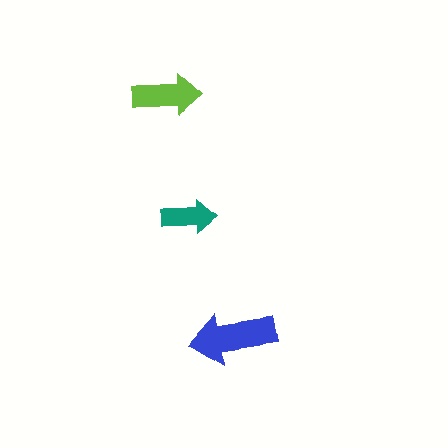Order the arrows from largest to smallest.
the blue one, the lime one, the teal one.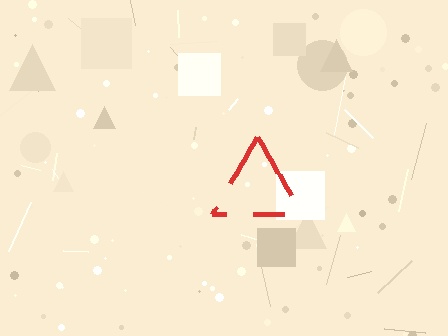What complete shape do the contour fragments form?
The contour fragments form a triangle.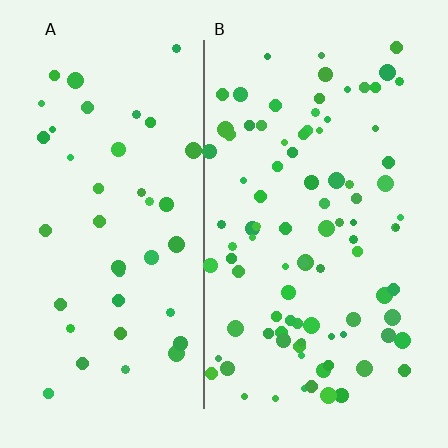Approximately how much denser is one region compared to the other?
Approximately 2.2× — region B over region A.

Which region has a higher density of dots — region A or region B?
B (the right).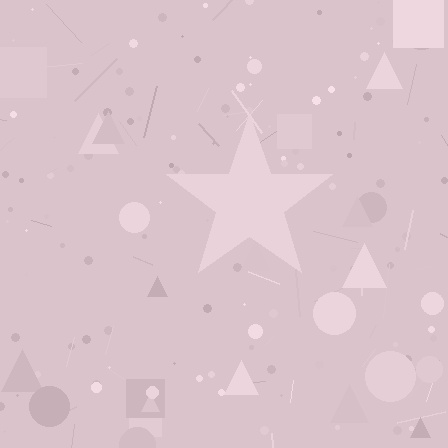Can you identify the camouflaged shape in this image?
The camouflaged shape is a star.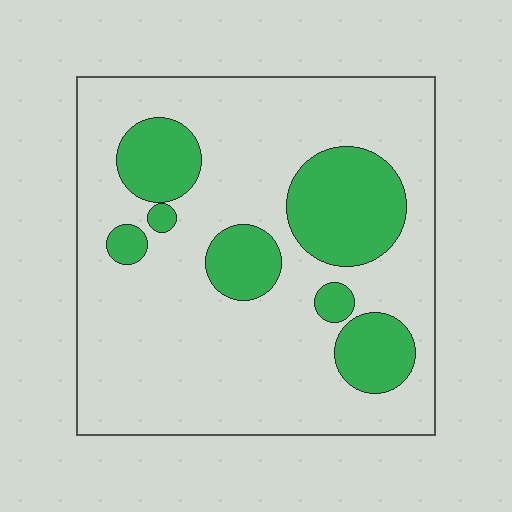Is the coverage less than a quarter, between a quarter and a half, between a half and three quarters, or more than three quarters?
Less than a quarter.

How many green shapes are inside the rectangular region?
7.